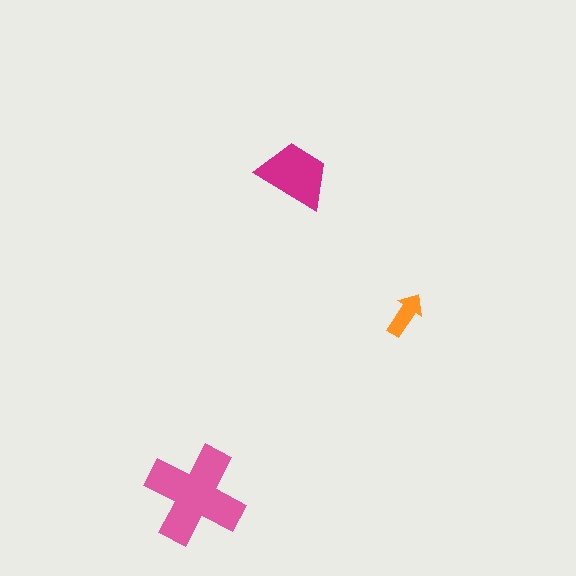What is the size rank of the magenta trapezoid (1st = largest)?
2nd.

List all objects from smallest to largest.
The orange arrow, the magenta trapezoid, the pink cross.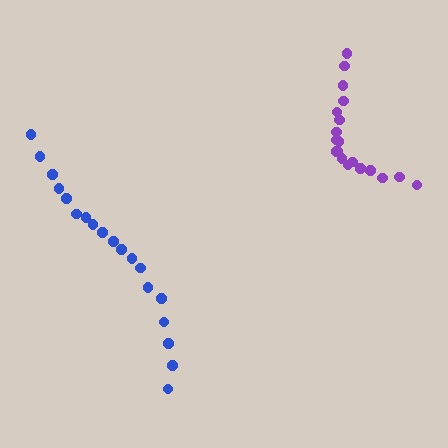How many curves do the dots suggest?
There are 2 distinct paths.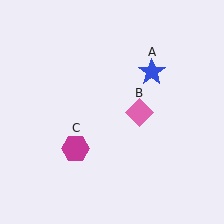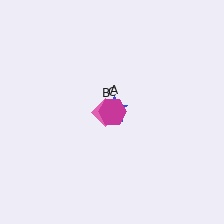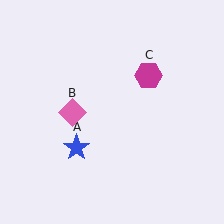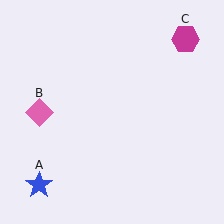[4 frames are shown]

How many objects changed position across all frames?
3 objects changed position: blue star (object A), pink diamond (object B), magenta hexagon (object C).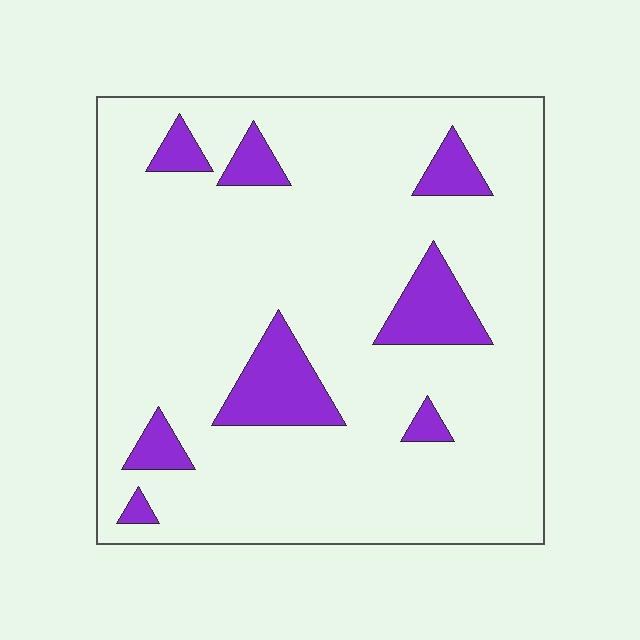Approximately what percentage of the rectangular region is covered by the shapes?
Approximately 15%.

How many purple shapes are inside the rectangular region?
8.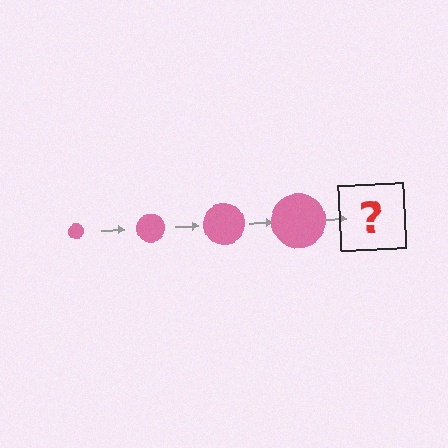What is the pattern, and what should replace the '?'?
The pattern is that the circle gets progressively larger each step. The '?' should be a pink circle, larger than the previous one.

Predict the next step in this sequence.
The next step is a pink circle, larger than the previous one.